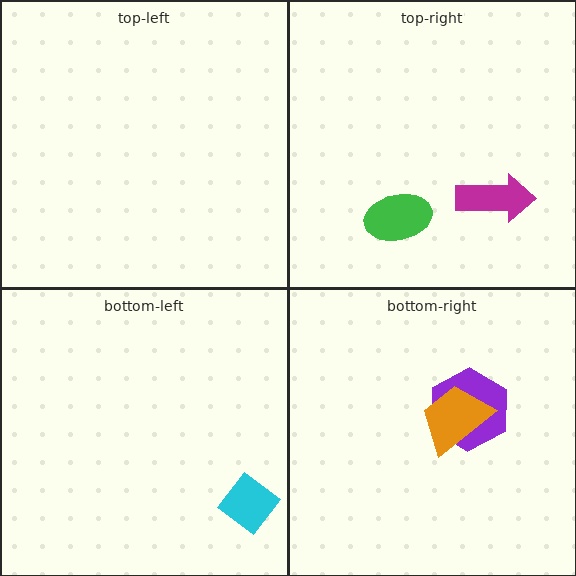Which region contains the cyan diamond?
The bottom-left region.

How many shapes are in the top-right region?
2.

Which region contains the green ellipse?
The top-right region.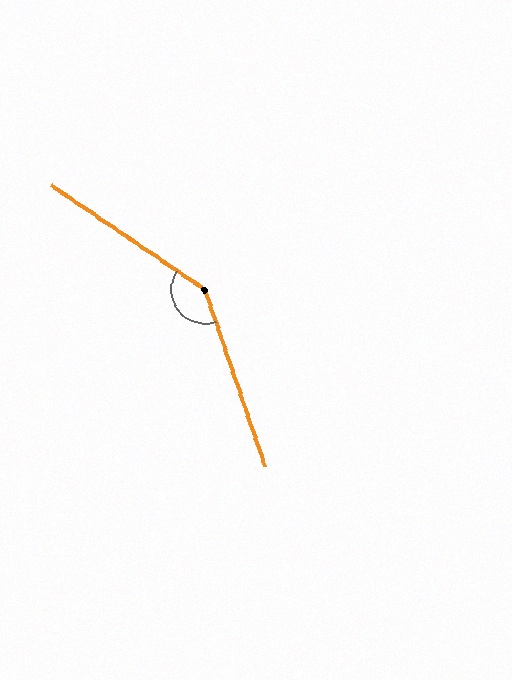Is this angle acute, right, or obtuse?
It is obtuse.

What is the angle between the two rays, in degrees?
Approximately 143 degrees.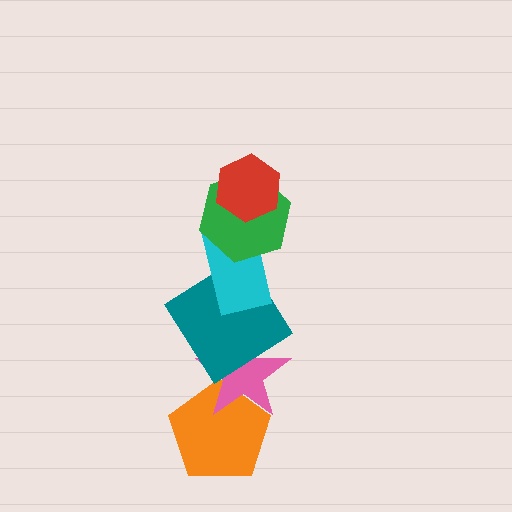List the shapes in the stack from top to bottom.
From top to bottom: the red hexagon, the green hexagon, the cyan rectangle, the teal diamond, the pink star, the orange pentagon.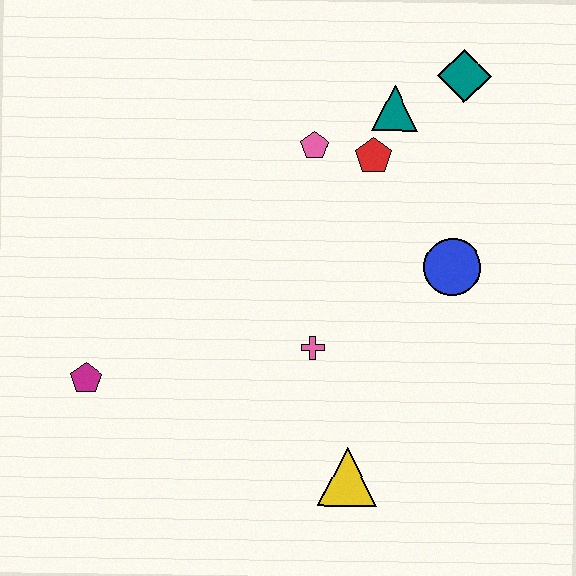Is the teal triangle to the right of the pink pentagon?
Yes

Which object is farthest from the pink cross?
The teal diamond is farthest from the pink cross.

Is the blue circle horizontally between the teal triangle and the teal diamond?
Yes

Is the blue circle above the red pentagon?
No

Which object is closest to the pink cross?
The yellow triangle is closest to the pink cross.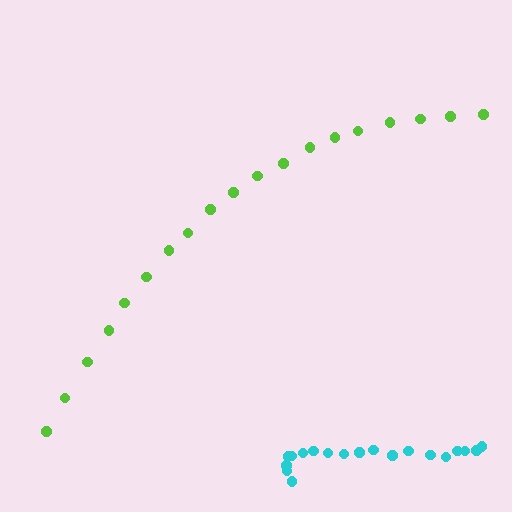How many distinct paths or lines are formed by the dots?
There are 2 distinct paths.